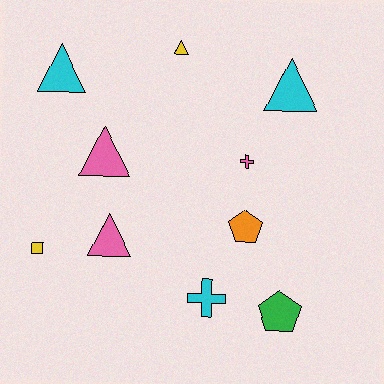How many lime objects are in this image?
There are no lime objects.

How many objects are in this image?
There are 10 objects.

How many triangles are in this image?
There are 5 triangles.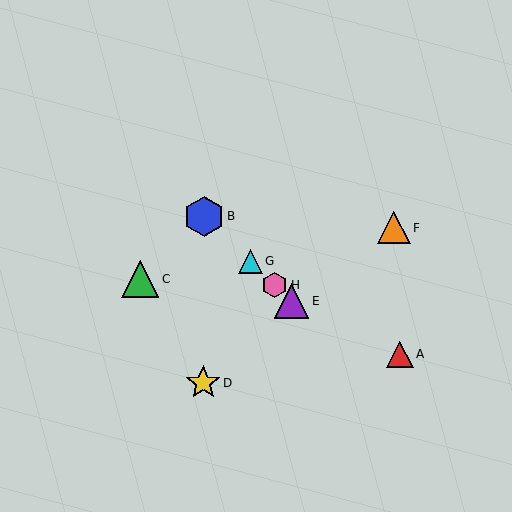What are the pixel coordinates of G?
Object G is at (250, 261).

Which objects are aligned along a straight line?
Objects B, E, G, H are aligned along a straight line.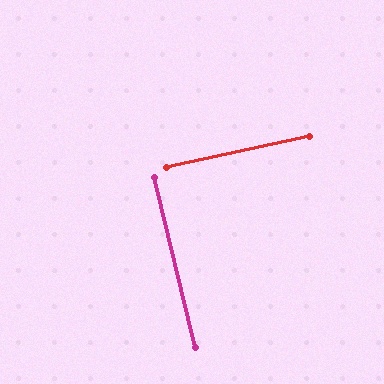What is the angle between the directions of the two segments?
Approximately 89 degrees.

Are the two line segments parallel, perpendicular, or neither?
Perpendicular — they meet at approximately 89°.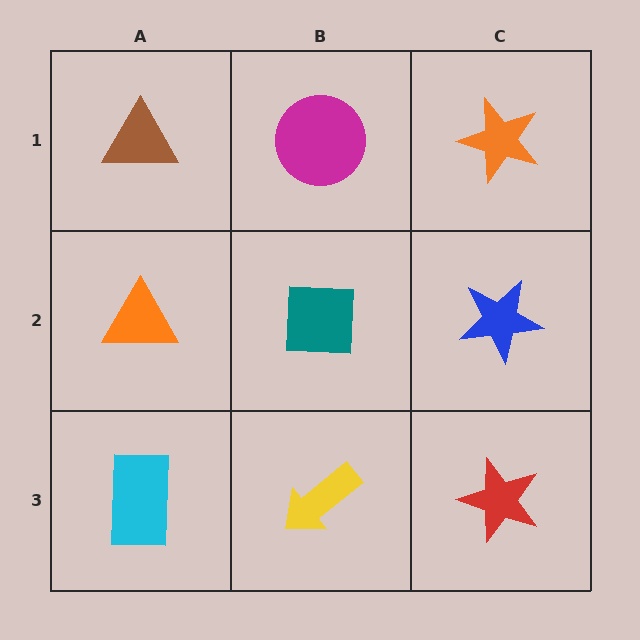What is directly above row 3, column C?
A blue star.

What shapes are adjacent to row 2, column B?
A magenta circle (row 1, column B), a yellow arrow (row 3, column B), an orange triangle (row 2, column A), a blue star (row 2, column C).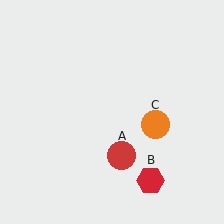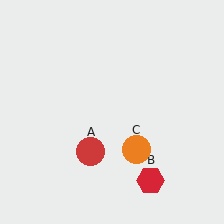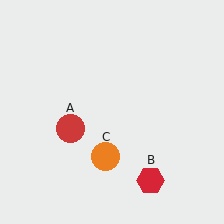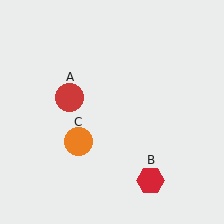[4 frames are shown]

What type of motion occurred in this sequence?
The red circle (object A), orange circle (object C) rotated clockwise around the center of the scene.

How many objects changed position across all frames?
2 objects changed position: red circle (object A), orange circle (object C).